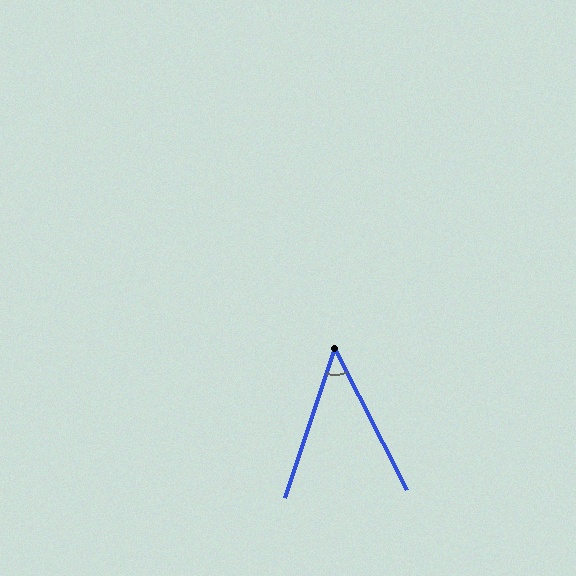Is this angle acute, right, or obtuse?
It is acute.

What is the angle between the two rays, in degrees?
Approximately 45 degrees.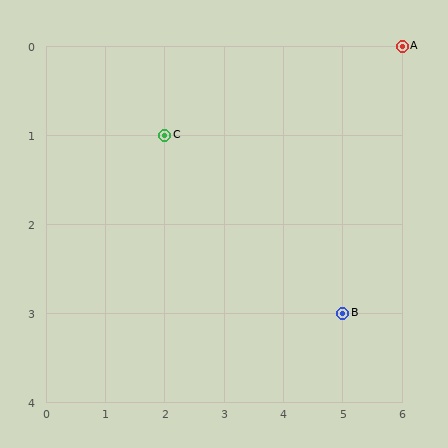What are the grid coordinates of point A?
Point A is at grid coordinates (6, 0).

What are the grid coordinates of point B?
Point B is at grid coordinates (5, 3).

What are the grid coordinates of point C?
Point C is at grid coordinates (2, 1).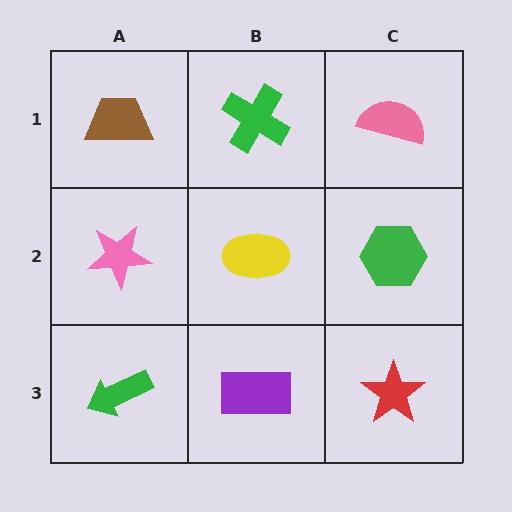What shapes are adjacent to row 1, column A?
A pink star (row 2, column A), a green cross (row 1, column B).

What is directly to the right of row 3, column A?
A purple rectangle.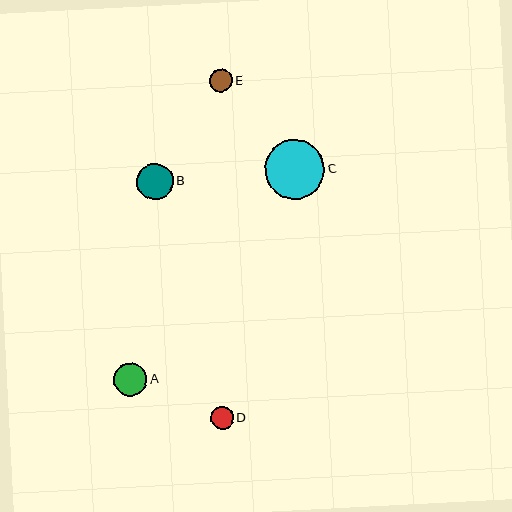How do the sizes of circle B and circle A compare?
Circle B and circle A are approximately the same size.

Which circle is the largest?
Circle C is the largest with a size of approximately 60 pixels.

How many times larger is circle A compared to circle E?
Circle A is approximately 1.5 times the size of circle E.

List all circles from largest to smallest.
From largest to smallest: C, B, A, E, D.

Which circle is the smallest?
Circle D is the smallest with a size of approximately 22 pixels.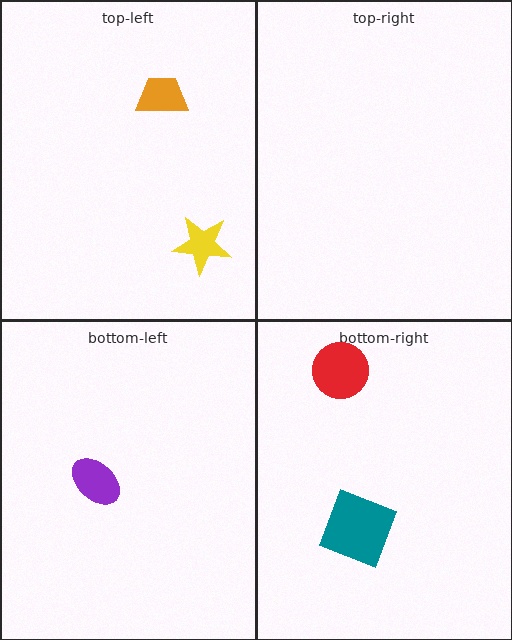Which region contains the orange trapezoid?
The top-left region.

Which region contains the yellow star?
The top-left region.